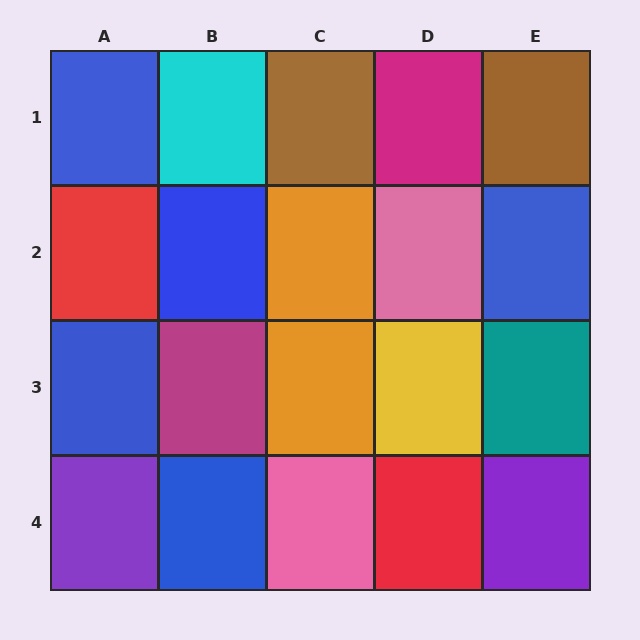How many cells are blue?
5 cells are blue.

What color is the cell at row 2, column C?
Orange.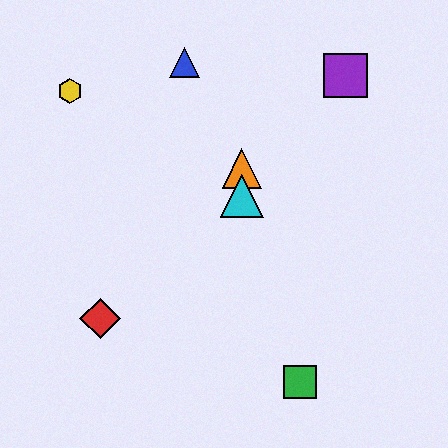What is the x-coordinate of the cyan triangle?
The cyan triangle is at x≈242.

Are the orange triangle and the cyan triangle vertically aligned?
Yes, both are at x≈242.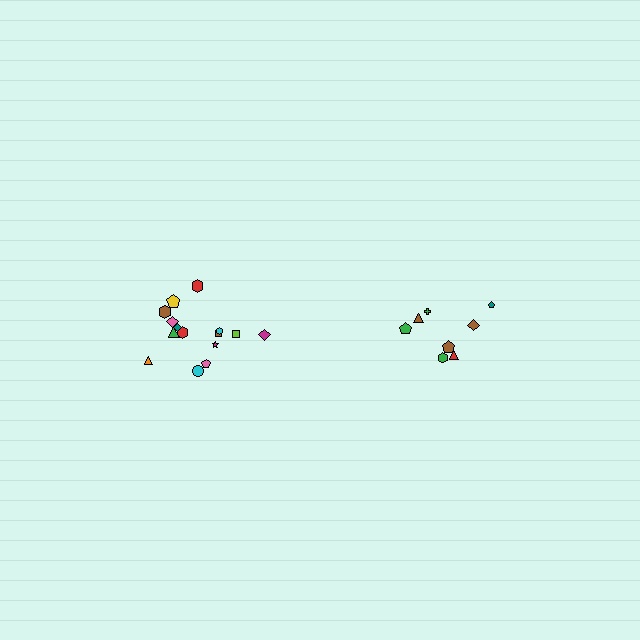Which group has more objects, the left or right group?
The left group.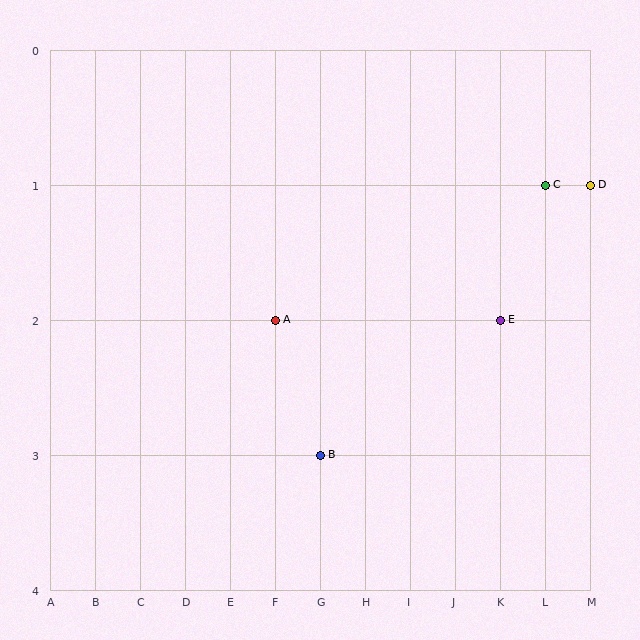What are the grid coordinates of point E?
Point E is at grid coordinates (K, 2).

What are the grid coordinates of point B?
Point B is at grid coordinates (G, 3).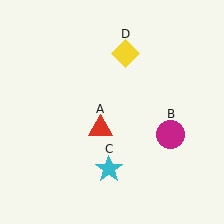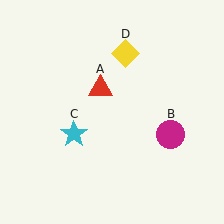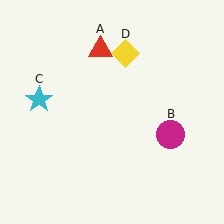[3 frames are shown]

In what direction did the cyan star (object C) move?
The cyan star (object C) moved up and to the left.